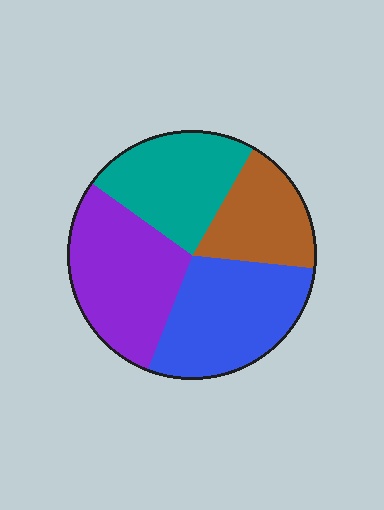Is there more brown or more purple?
Purple.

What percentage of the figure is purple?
Purple covers roughly 30% of the figure.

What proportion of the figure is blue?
Blue takes up between a quarter and a half of the figure.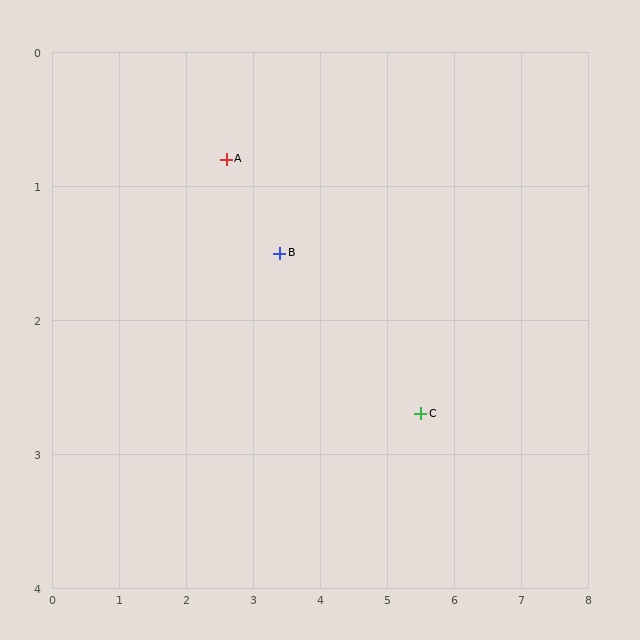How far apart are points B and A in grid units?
Points B and A are about 1.1 grid units apart.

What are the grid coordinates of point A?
Point A is at approximately (2.6, 0.8).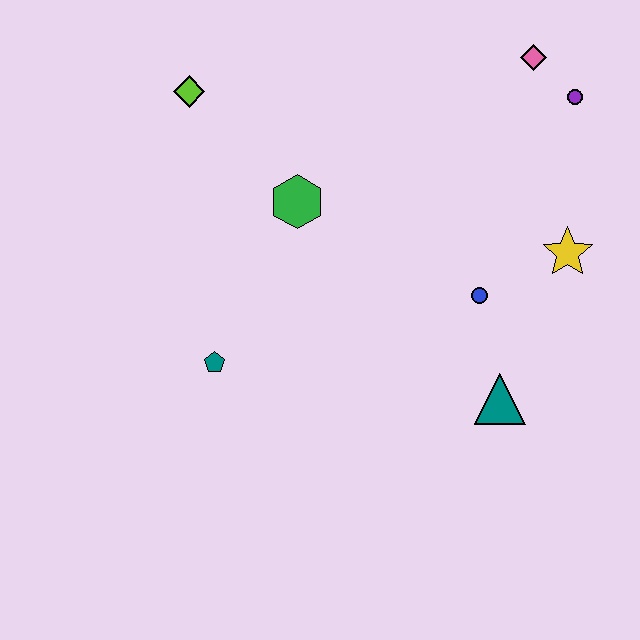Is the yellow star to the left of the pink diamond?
No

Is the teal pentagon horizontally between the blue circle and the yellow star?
No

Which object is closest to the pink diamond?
The purple circle is closest to the pink diamond.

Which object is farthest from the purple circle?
The teal pentagon is farthest from the purple circle.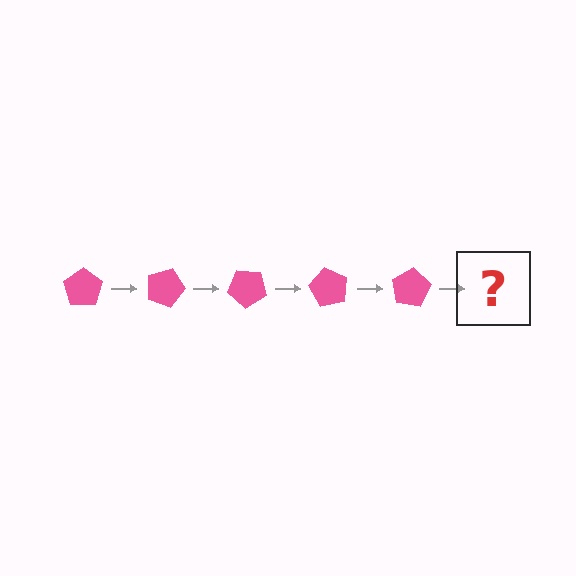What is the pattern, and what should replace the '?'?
The pattern is that the pentagon rotates 20 degrees each step. The '?' should be a pink pentagon rotated 100 degrees.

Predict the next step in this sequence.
The next step is a pink pentagon rotated 100 degrees.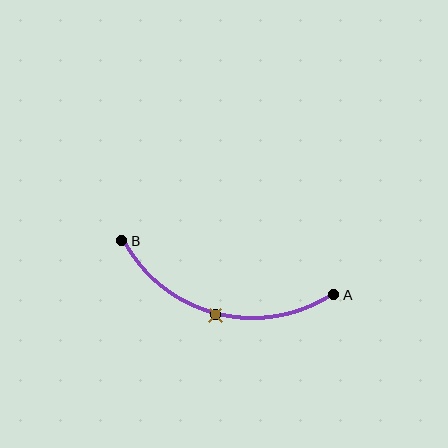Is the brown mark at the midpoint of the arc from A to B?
Yes. The brown mark lies on the arc at equal arc-length from both A and B — it is the arc midpoint.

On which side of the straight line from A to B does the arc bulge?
The arc bulges below the straight line connecting A and B.